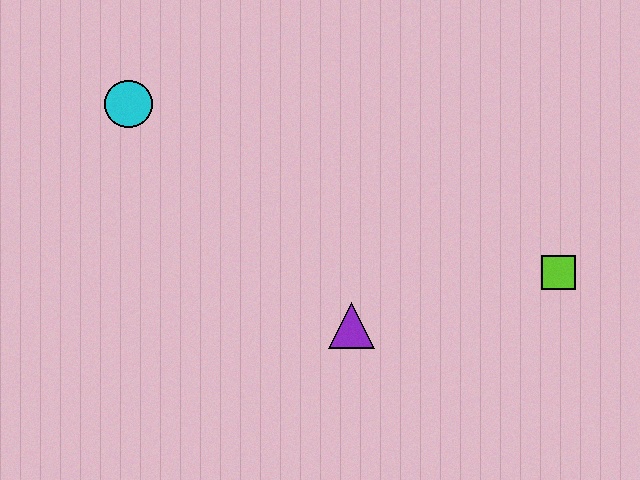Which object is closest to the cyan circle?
The purple triangle is closest to the cyan circle.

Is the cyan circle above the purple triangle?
Yes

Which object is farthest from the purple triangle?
The cyan circle is farthest from the purple triangle.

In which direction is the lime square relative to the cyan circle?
The lime square is to the right of the cyan circle.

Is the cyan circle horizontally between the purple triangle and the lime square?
No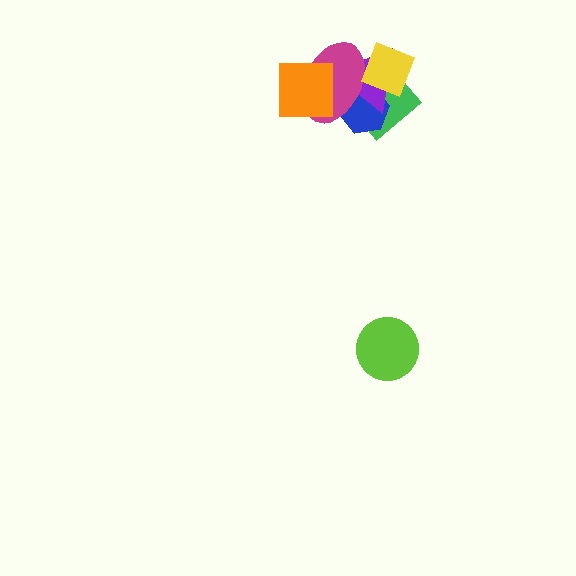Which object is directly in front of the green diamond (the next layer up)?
The blue hexagon is directly in front of the green diamond.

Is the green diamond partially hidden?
Yes, it is partially covered by another shape.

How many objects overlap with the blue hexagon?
4 objects overlap with the blue hexagon.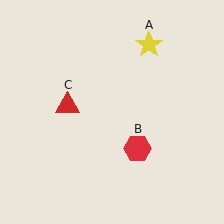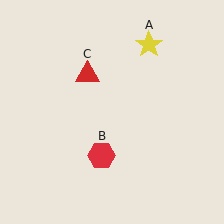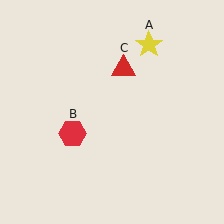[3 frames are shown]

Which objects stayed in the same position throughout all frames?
Yellow star (object A) remained stationary.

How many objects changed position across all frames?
2 objects changed position: red hexagon (object B), red triangle (object C).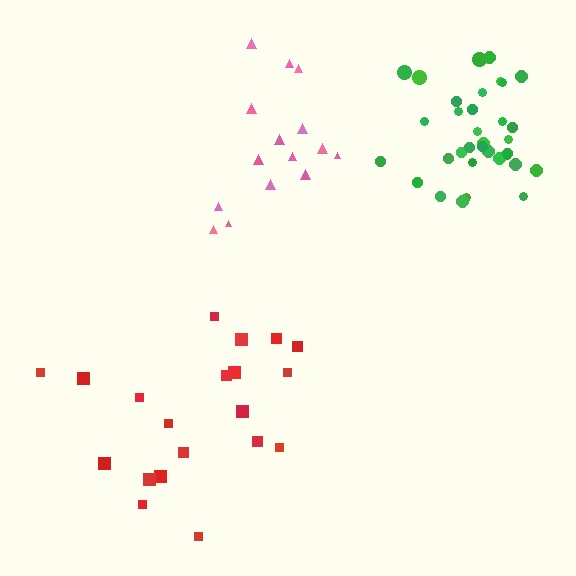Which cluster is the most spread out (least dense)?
Red.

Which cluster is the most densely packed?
Green.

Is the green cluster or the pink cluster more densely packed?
Green.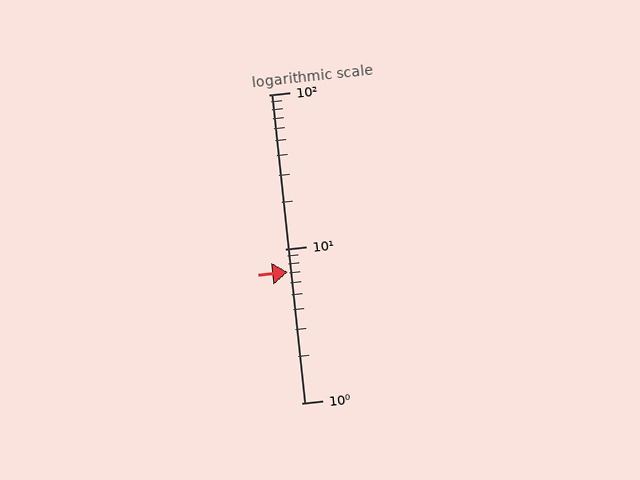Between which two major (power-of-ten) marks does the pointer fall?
The pointer is between 1 and 10.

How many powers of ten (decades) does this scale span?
The scale spans 2 decades, from 1 to 100.